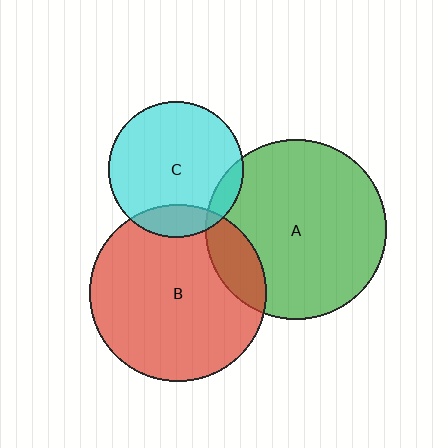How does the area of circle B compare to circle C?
Approximately 1.7 times.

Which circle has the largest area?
Circle A (green).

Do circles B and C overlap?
Yes.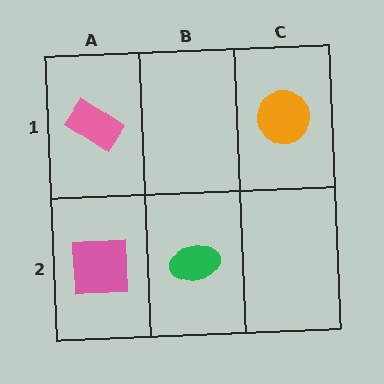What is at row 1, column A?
A pink rectangle.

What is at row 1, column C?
An orange circle.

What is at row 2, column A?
A pink square.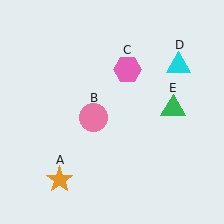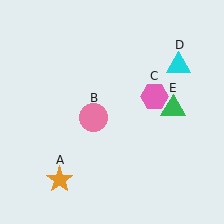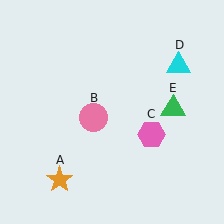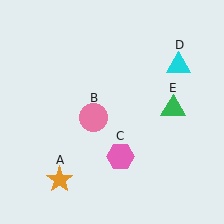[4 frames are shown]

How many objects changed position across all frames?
1 object changed position: pink hexagon (object C).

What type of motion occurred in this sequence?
The pink hexagon (object C) rotated clockwise around the center of the scene.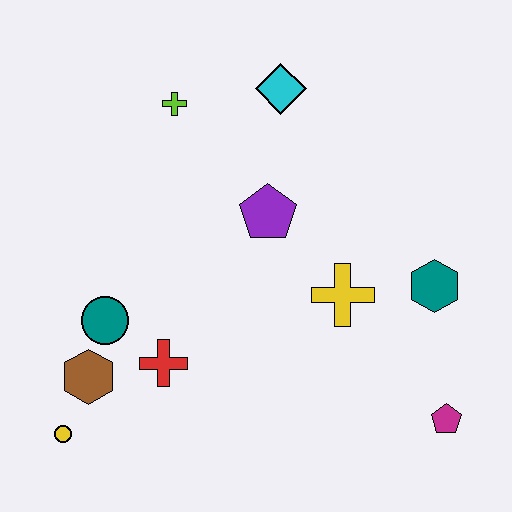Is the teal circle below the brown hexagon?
No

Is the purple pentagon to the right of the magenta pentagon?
No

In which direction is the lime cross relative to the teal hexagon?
The lime cross is to the left of the teal hexagon.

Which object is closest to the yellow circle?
The brown hexagon is closest to the yellow circle.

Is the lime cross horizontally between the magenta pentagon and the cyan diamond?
No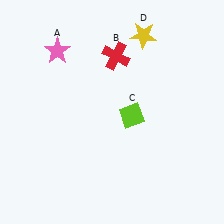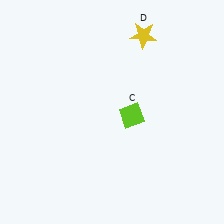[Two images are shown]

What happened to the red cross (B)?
The red cross (B) was removed in Image 2. It was in the top-right area of Image 1.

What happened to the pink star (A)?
The pink star (A) was removed in Image 2. It was in the top-left area of Image 1.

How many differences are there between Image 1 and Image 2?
There are 2 differences between the two images.